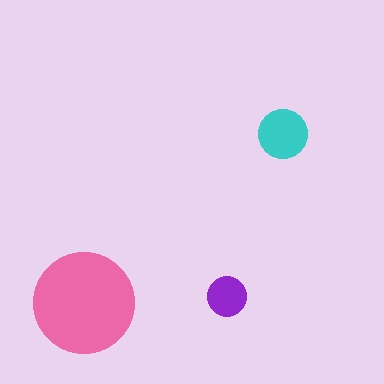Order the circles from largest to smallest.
the pink one, the cyan one, the purple one.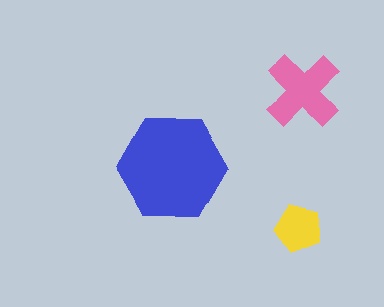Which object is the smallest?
The yellow pentagon.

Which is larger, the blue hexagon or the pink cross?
The blue hexagon.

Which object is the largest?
The blue hexagon.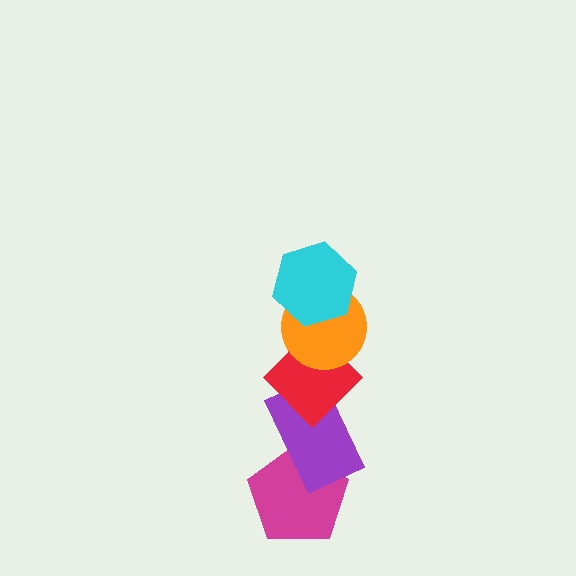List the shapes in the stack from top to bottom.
From top to bottom: the cyan hexagon, the orange circle, the red diamond, the purple rectangle, the magenta pentagon.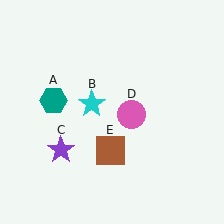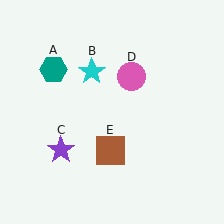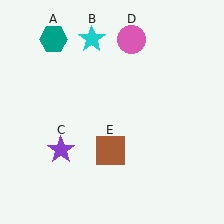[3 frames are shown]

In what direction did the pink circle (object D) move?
The pink circle (object D) moved up.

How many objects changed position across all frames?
3 objects changed position: teal hexagon (object A), cyan star (object B), pink circle (object D).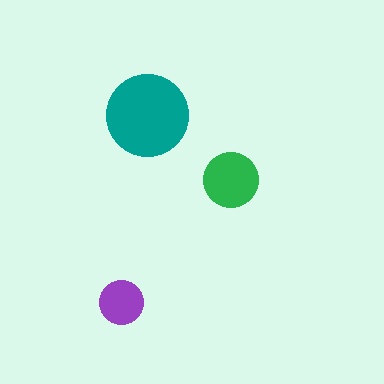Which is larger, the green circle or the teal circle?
The teal one.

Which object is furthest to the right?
The green circle is rightmost.